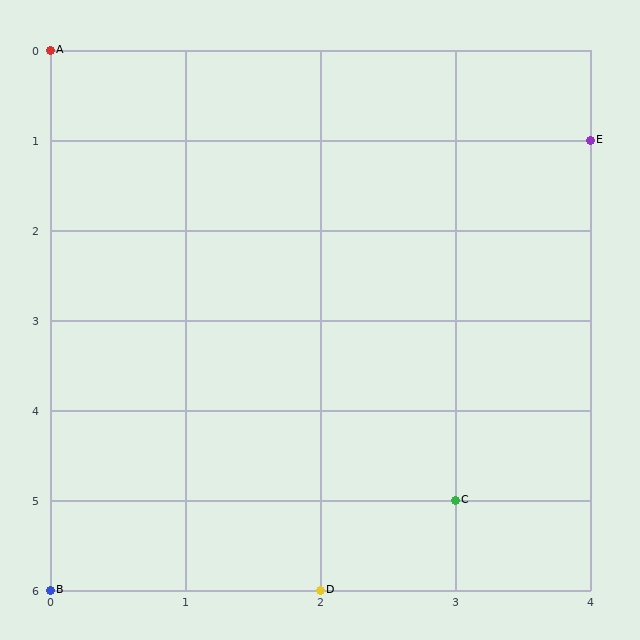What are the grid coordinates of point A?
Point A is at grid coordinates (0, 0).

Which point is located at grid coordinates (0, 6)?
Point B is at (0, 6).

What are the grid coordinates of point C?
Point C is at grid coordinates (3, 5).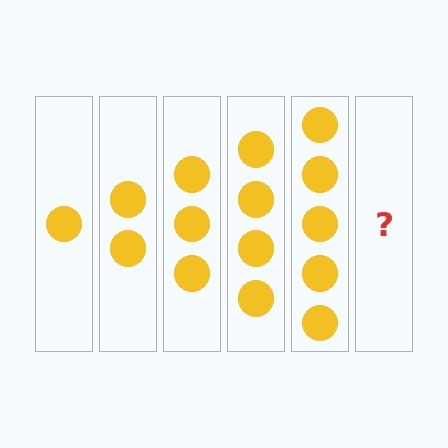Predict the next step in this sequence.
The next step is 6 circles.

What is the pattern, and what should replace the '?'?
The pattern is that each step adds one more circle. The '?' should be 6 circles.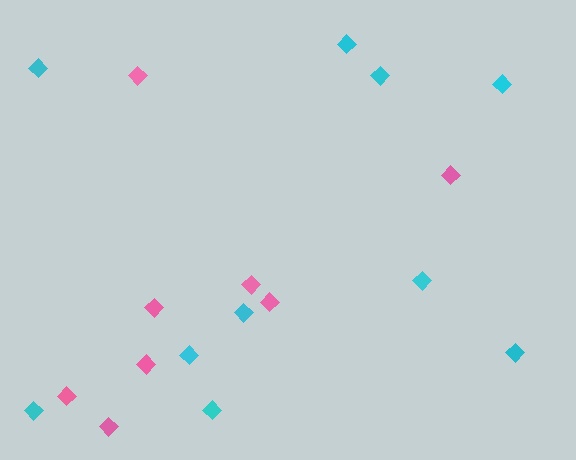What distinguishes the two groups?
There are 2 groups: one group of cyan diamonds (10) and one group of pink diamonds (8).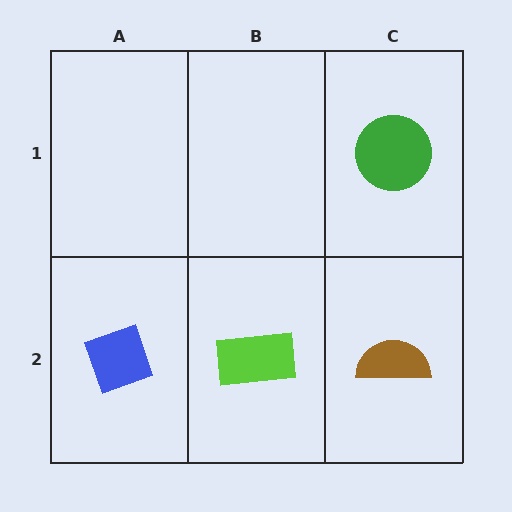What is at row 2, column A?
A blue diamond.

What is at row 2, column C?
A brown semicircle.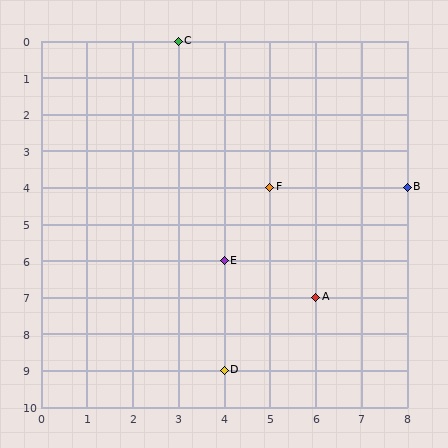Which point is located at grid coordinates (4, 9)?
Point D is at (4, 9).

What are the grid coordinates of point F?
Point F is at grid coordinates (5, 4).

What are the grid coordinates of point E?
Point E is at grid coordinates (4, 6).